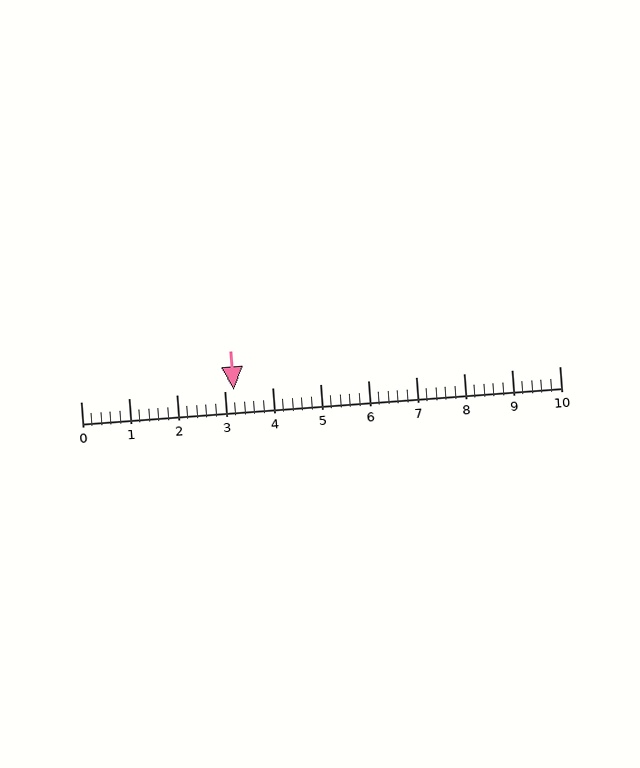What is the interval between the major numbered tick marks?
The major tick marks are spaced 1 units apart.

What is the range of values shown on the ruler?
The ruler shows values from 0 to 10.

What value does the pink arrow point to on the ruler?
The pink arrow points to approximately 3.2.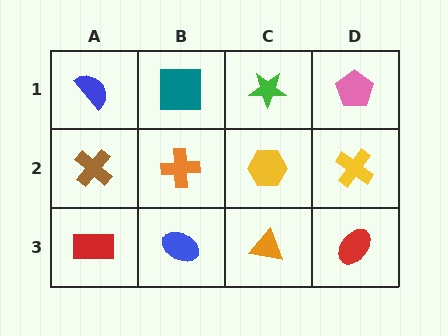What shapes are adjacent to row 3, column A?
A brown cross (row 2, column A), a blue ellipse (row 3, column B).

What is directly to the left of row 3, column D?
An orange triangle.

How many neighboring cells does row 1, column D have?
2.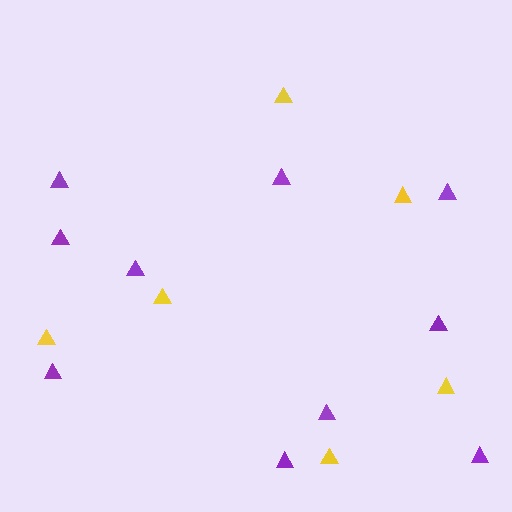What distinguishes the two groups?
There are 2 groups: one group of yellow triangles (6) and one group of purple triangles (10).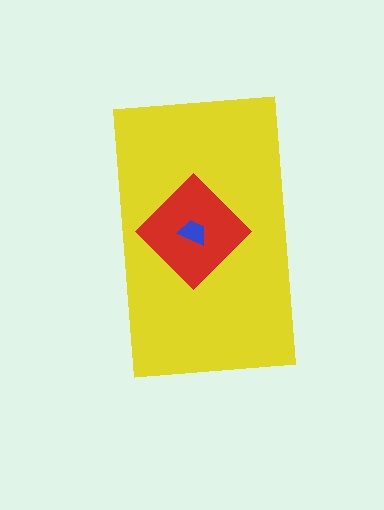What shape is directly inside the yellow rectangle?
The red diamond.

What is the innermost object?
The blue trapezoid.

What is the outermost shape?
The yellow rectangle.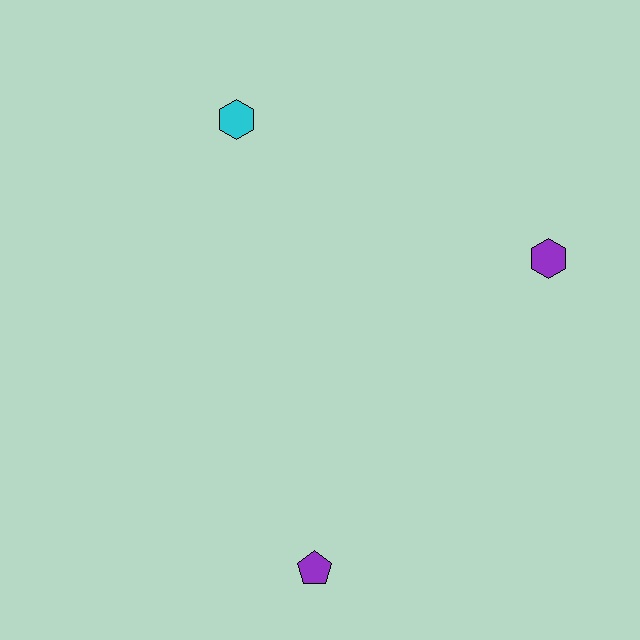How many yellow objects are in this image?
There are no yellow objects.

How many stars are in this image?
There are no stars.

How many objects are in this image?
There are 3 objects.